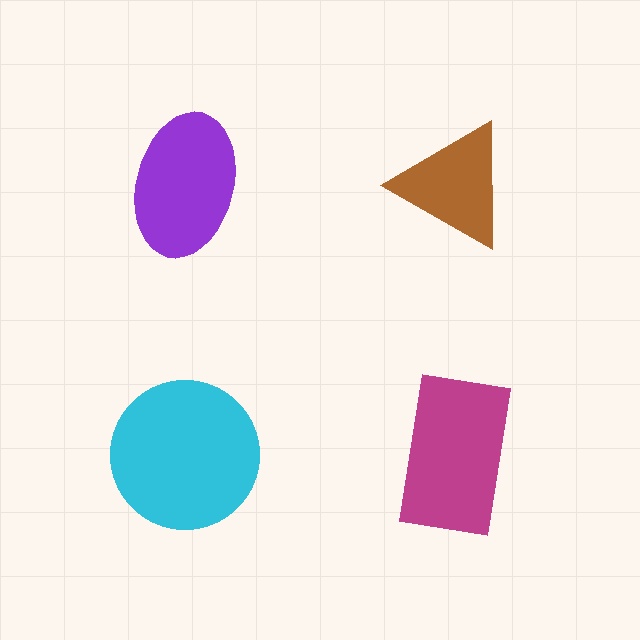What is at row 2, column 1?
A cyan circle.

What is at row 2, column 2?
A magenta rectangle.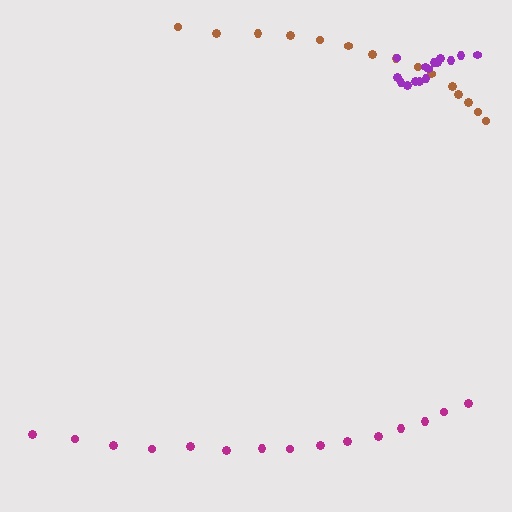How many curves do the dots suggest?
There are 3 distinct paths.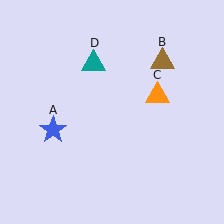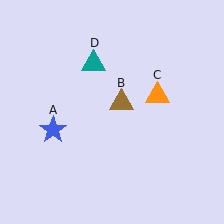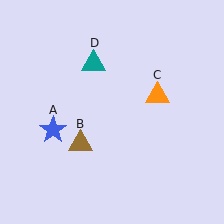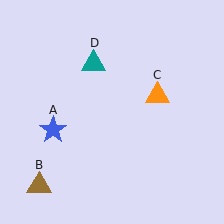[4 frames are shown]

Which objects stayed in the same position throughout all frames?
Blue star (object A) and orange triangle (object C) and teal triangle (object D) remained stationary.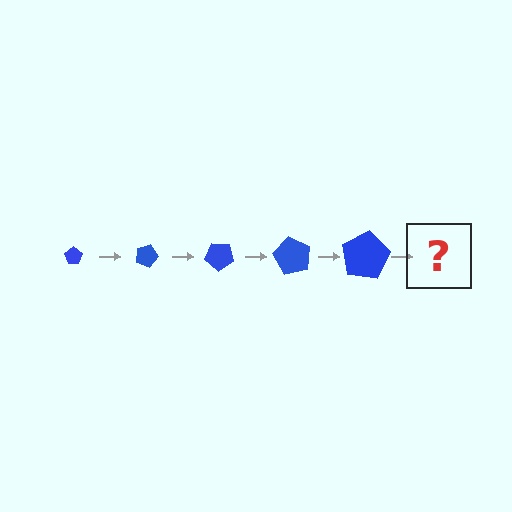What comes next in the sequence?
The next element should be a pentagon, larger than the previous one and rotated 100 degrees from the start.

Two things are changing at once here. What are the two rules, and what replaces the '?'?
The two rules are that the pentagon grows larger each step and it rotates 20 degrees each step. The '?' should be a pentagon, larger than the previous one and rotated 100 degrees from the start.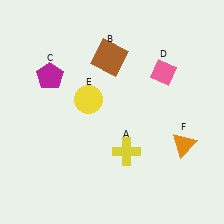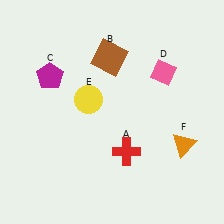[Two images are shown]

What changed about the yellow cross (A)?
In Image 1, A is yellow. In Image 2, it changed to red.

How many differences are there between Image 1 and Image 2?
There is 1 difference between the two images.